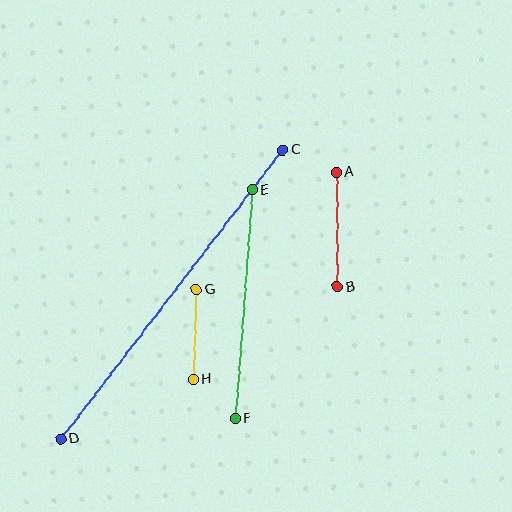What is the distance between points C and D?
The distance is approximately 364 pixels.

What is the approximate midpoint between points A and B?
The midpoint is at approximately (337, 230) pixels.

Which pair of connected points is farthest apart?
Points C and D are farthest apart.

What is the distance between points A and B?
The distance is approximately 115 pixels.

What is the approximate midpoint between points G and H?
The midpoint is at approximately (195, 335) pixels.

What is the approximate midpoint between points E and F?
The midpoint is at approximately (244, 304) pixels.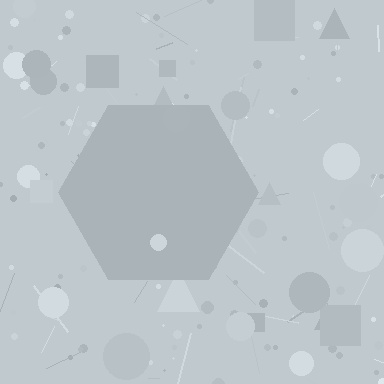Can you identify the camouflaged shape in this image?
The camouflaged shape is a hexagon.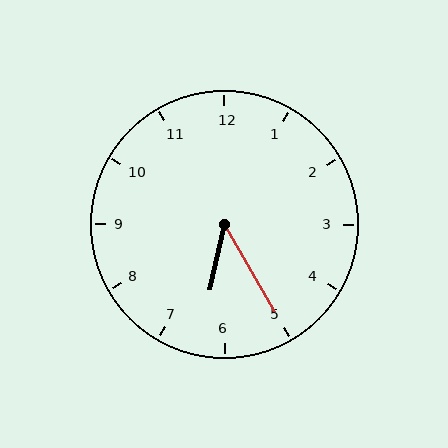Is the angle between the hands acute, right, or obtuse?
It is acute.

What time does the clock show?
6:25.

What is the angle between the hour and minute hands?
Approximately 42 degrees.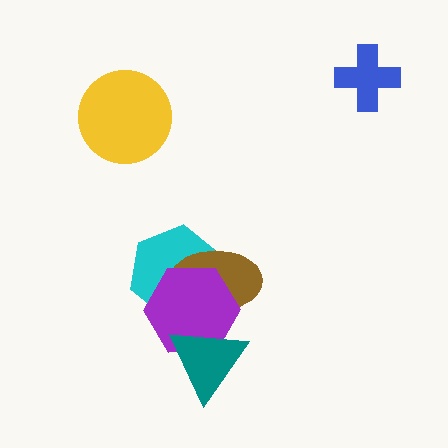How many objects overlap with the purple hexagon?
3 objects overlap with the purple hexagon.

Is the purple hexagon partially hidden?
Yes, it is partially covered by another shape.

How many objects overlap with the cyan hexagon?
2 objects overlap with the cyan hexagon.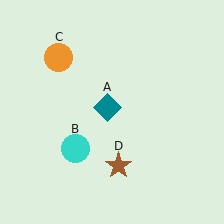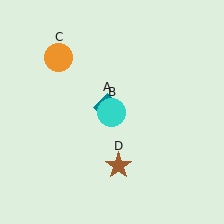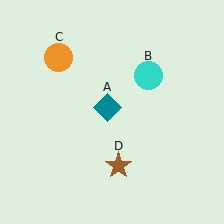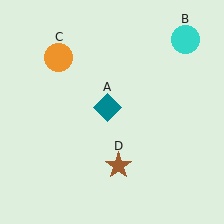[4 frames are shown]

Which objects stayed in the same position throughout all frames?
Teal diamond (object A) and orange circle (object C) and brown star (object D) remained stationary.